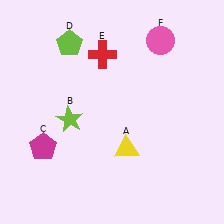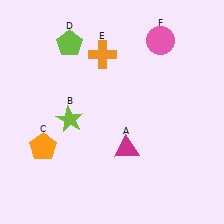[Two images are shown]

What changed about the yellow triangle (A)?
In Image 1, A is yellow. In Image 2, it changed to magenta.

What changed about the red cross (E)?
In Image 1, E is red. In Image 2, it changed to orange.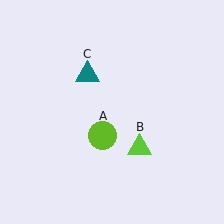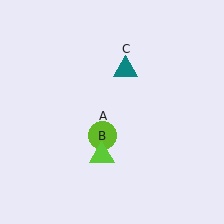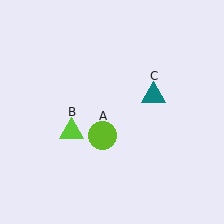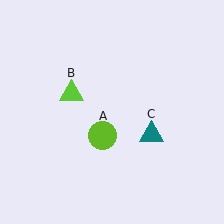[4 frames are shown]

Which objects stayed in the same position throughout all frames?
Lime circle (object A) remained stationary.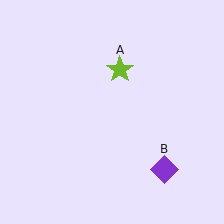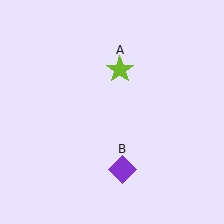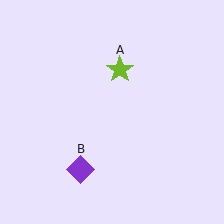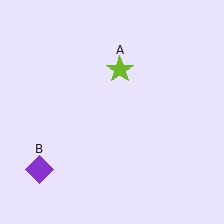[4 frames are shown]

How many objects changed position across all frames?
1 object changed position: purple diamond (object B).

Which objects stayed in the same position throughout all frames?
Lime star (object A) remained stationary.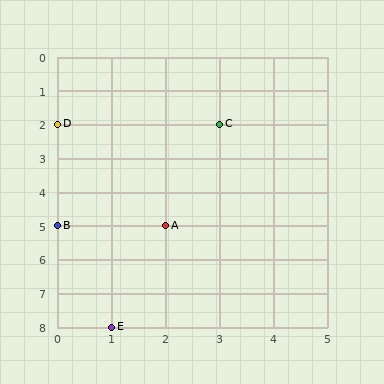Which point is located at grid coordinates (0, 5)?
Point B is at (0, 5).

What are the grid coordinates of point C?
Point C is at grid coordinates (3, 2).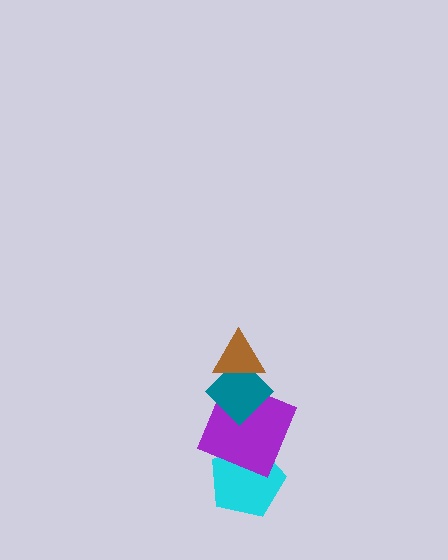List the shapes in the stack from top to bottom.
From top to bottom: the brown triangle, the teal diamond, the purple square, the cyan pentagon.